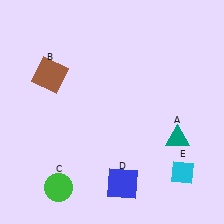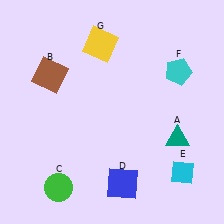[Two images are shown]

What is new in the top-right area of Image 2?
A cyan pentagon (F) was added in the top-right area of Image 2.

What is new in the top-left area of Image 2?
A yellow square (G) was added in the top-left area of Image 2.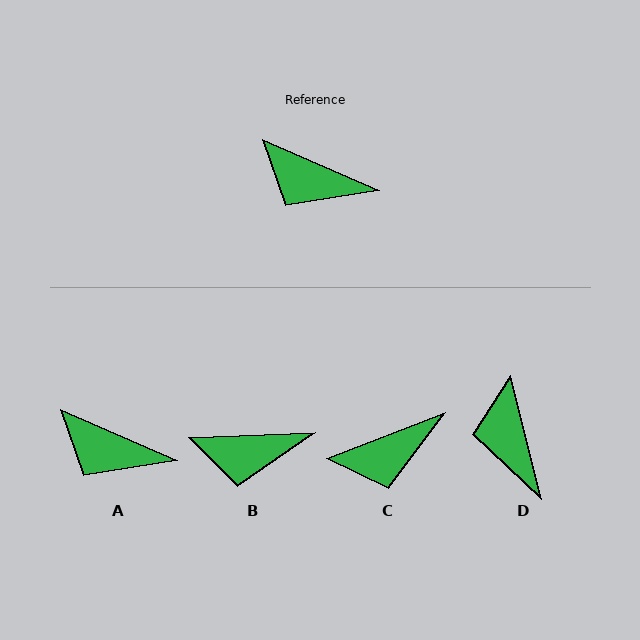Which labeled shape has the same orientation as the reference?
A.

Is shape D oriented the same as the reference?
No, it is off by about 52 degrees.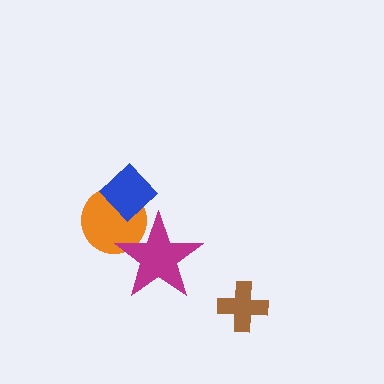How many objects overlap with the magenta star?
1 object overlaps with the magenta star.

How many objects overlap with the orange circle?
2 objects overlap with the orange circle.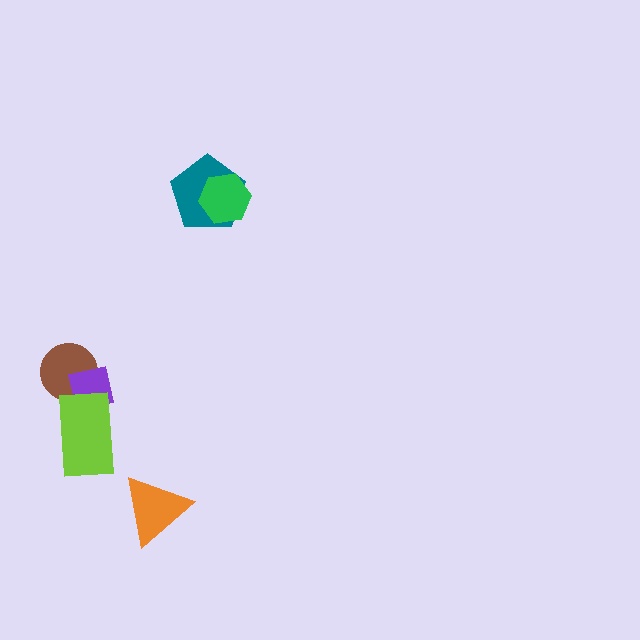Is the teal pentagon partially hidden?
Yes, it is partially covered by another shape.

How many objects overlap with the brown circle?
1 object overlaps with the brown circle.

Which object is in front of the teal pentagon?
The green hexagon is in front of the teal pentagon.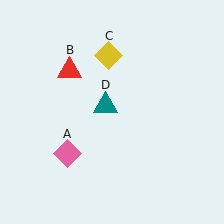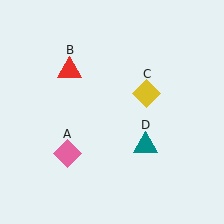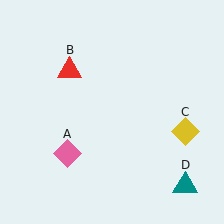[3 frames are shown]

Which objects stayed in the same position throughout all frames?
Pink diamond (object A) and red triangle (object B) remained stationary.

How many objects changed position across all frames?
2 objects changed position: yellow diamond (object C), teal triangle (object D).